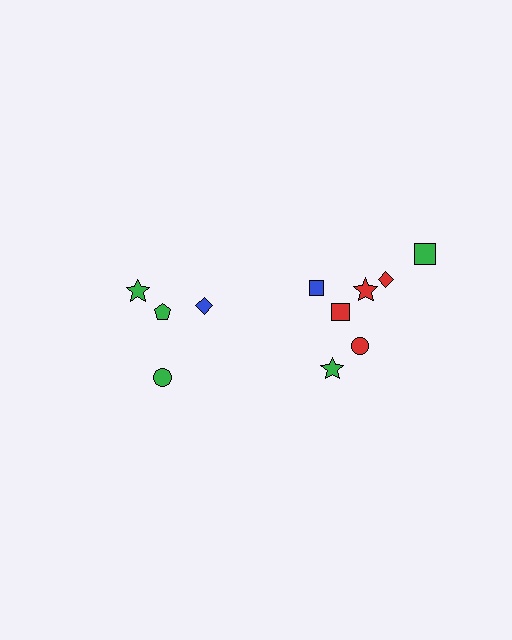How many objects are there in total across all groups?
There are 11 objects.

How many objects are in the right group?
There are 7 objects.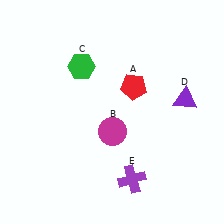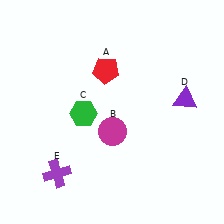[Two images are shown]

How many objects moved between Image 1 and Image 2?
3 objects moved between the two images.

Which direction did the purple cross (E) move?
The purple cross (E) moved left.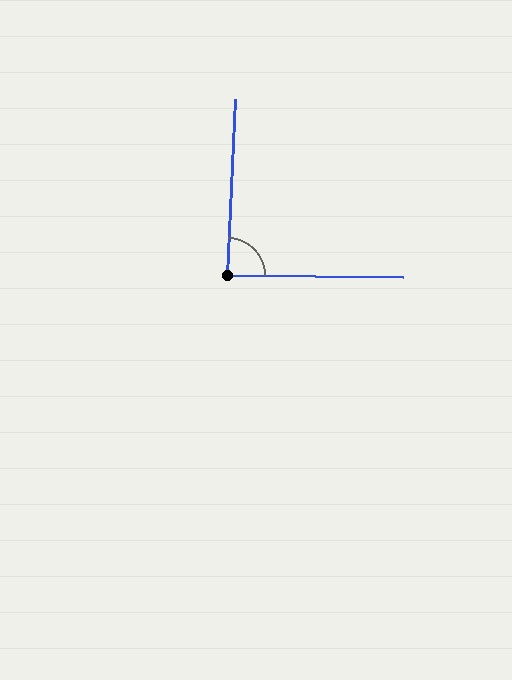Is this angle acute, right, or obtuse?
It is approximately a right angle.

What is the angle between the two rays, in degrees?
Approximately 88 degrees.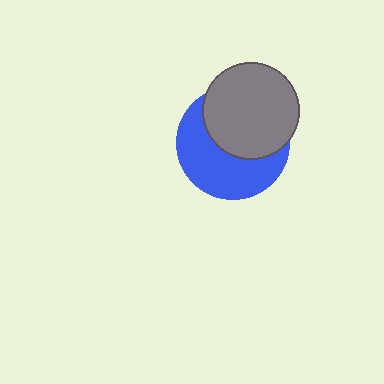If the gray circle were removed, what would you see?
You would see the complete blue circle.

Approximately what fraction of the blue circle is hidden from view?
Roughly 49% of the blue circle is hidden behind the gray circle.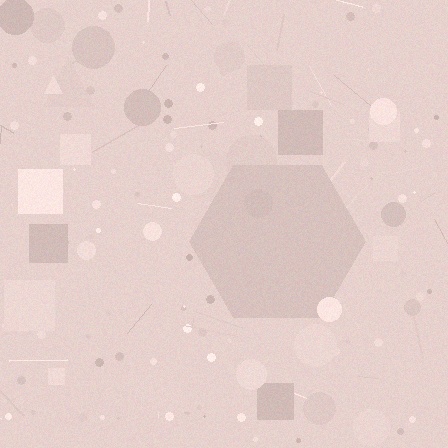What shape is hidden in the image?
A hexagon is hidden in the image.